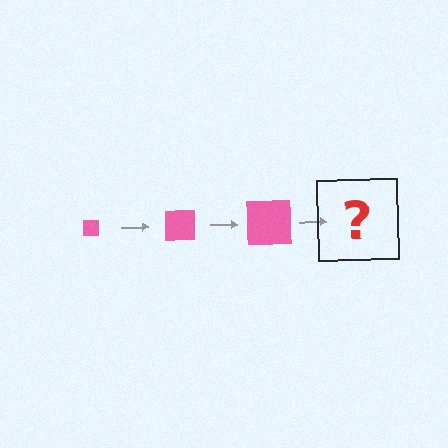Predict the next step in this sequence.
The next step is a pink square, larger than the previous one.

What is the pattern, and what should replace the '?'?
The pattern is that the square gets progressively larger each step. The '?' should be a pink square, larger than the previous one.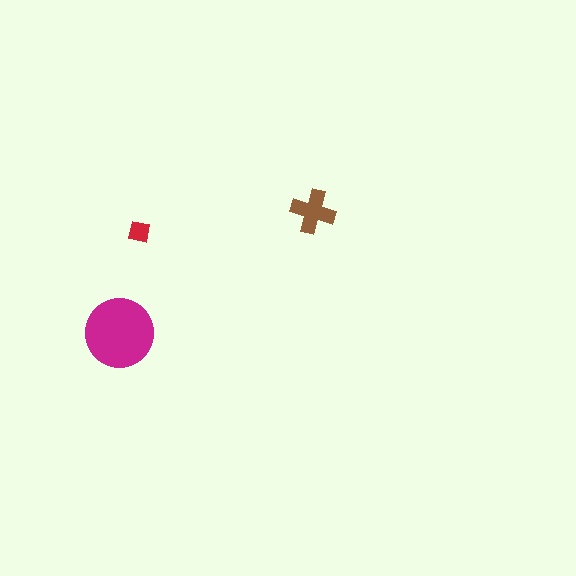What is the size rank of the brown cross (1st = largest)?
2nd.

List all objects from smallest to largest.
The red square, the brown cross, the magenta circle.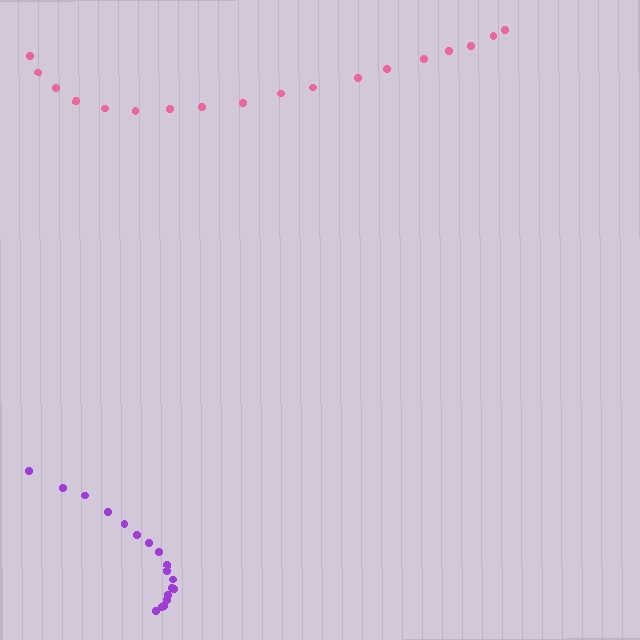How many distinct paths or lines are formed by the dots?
There are 2 distinct paths.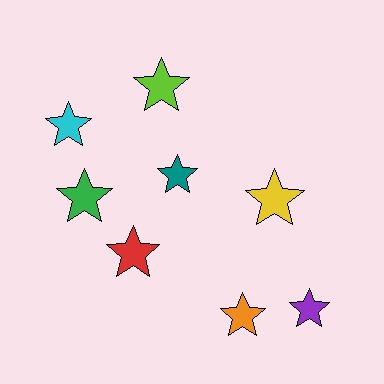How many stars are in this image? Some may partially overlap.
There are 8 stars.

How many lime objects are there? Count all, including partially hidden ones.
There is 1 lime object.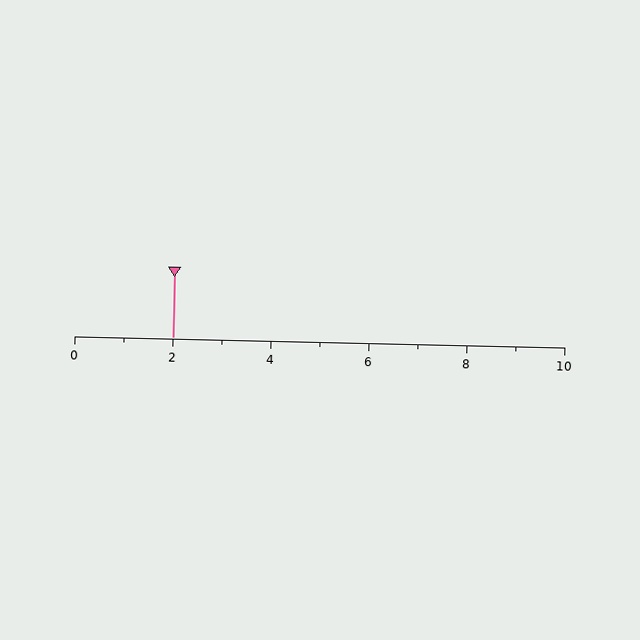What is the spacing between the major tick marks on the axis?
The major ticks are spaced 2 apart.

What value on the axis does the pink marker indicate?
The marker indicates approximately 2.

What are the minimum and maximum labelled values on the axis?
The axis runs from 0 to 10.